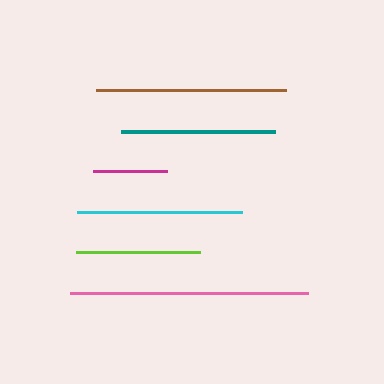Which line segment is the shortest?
The magenta line is the shortest at approximately 74 pixels.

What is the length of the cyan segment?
The cyan segment is approximately 165 pixels long.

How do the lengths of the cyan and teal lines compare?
The cyan and teal lines are approximately the same length.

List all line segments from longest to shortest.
From longest to shortest: pink, brown, cyan, teal, lime, magenta.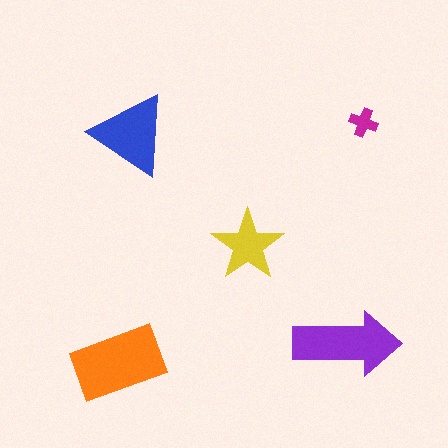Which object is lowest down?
The orange rectangle is bottommost.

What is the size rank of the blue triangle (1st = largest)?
3rd.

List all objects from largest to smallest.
The orange rectangle, the purple arrow, the blue triangle, the yellow star, the magenta cross.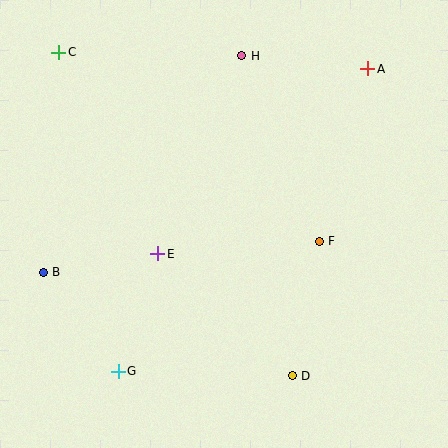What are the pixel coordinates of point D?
Point D is at (292, 376).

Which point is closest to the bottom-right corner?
Point D is closest to the bottom-right corner.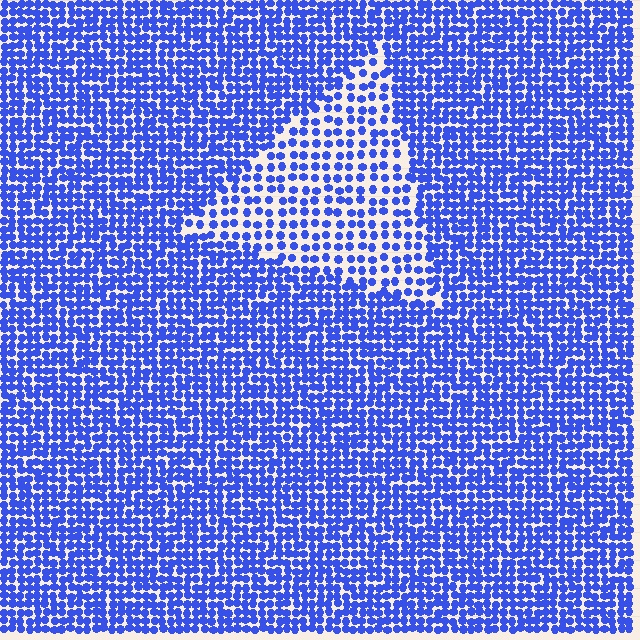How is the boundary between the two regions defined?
The boundary is defined by a change in element density (approximately 1.9x ratio). All elements are the same color, size, and shape.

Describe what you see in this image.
The image contains small blue elements arranged at two different densities. A triangle-shaped region is visible where the elements are less densely packed than the surrounding area.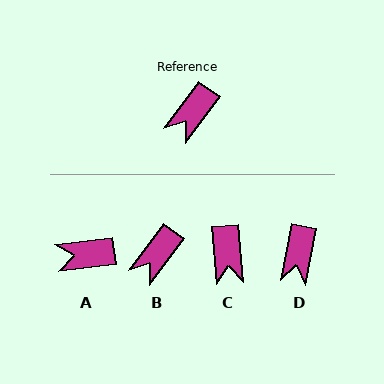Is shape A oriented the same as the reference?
No, it is off by about 46 degrees.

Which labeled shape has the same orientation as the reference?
B.